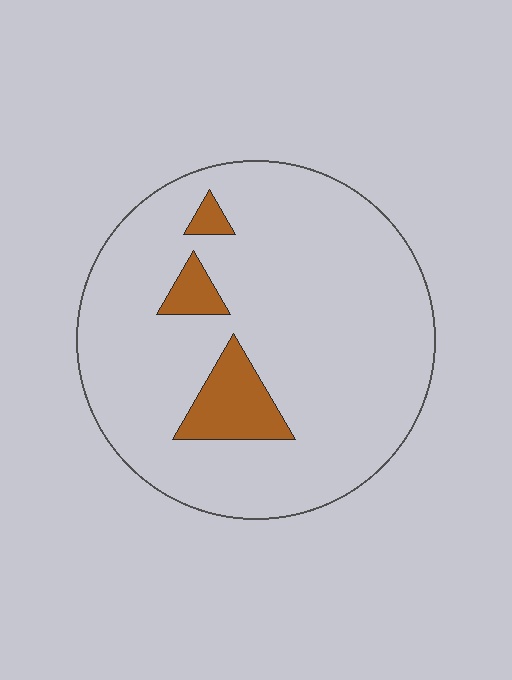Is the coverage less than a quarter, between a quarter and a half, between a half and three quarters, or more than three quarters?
Less than a quarter.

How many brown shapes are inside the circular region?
3.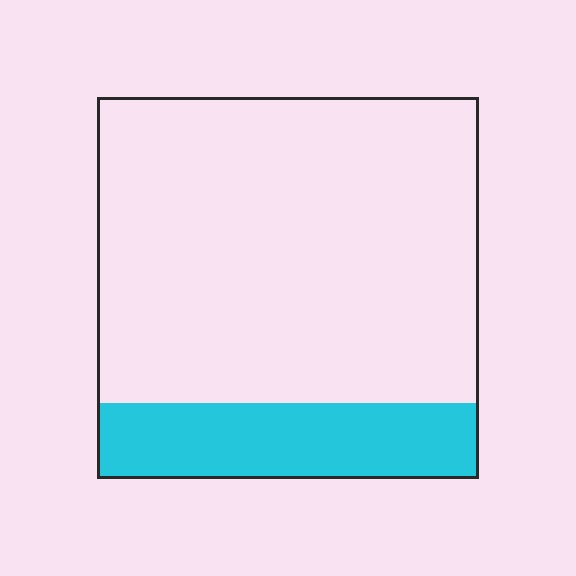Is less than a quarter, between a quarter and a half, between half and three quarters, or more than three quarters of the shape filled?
Less than a quarter.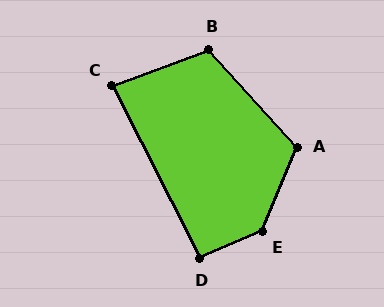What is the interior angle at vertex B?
Approximately 112 degrees (obtuse).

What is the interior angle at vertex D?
Approximately 94 degrees (approximately right).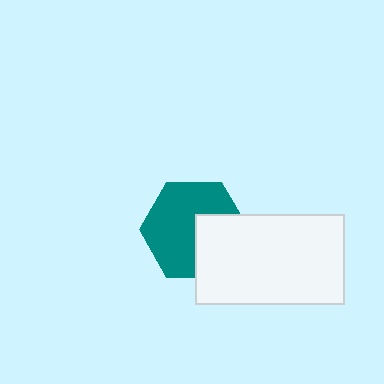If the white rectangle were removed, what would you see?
You would see the complete teal hexagon.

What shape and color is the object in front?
The object in front is a white rectangle.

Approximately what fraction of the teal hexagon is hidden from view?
Roughly 34% of the teal hexagon is hidden behind the white rectangle.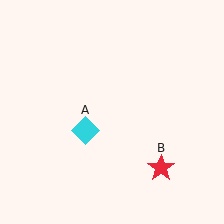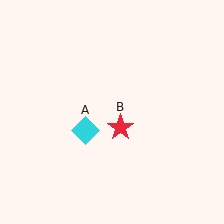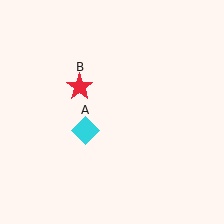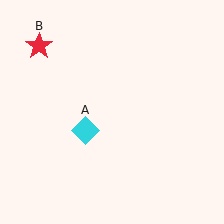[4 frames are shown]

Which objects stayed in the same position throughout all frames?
Cyan diamond (object A) remained stationary.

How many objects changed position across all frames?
1 object changed position: red star (object B).